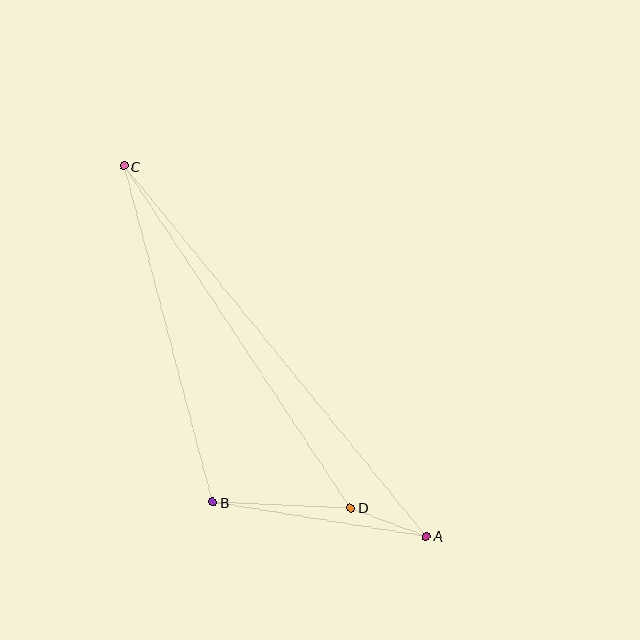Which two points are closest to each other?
Points A and D are closest to each other.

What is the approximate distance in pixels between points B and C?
The distance between B and C is approximately 348 pixels.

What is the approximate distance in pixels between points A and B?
The distance between A and B is approximately 216 pixels.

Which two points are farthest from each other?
Points A and C are farthest from each other.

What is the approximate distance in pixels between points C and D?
The distance between C and D is approximately 410 pixels.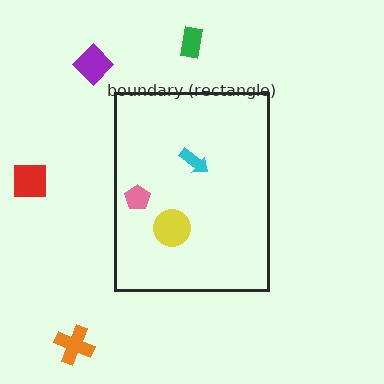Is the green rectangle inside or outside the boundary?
Outside.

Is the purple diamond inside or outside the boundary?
Outside.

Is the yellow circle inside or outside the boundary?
Inside.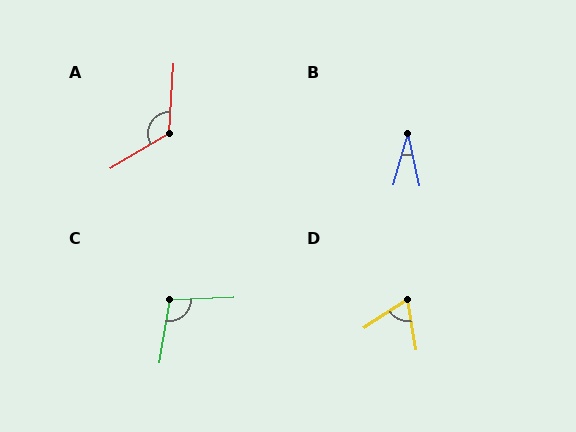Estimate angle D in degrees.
Approximately 67 degrees.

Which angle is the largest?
A, at approximately 124 degrees.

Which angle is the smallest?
B, at approximately 28 degrees.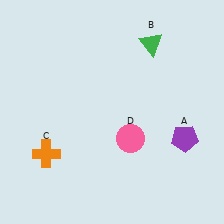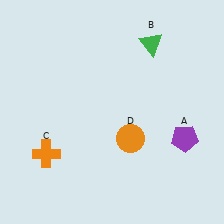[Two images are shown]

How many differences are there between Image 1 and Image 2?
There is 1 difference between the two images.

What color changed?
The circle (D) changed from pink in Image 1 to orange in Image 2.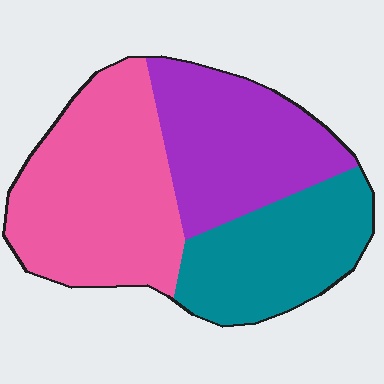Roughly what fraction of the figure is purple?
Purple takes up between a quarter and a half of the figure.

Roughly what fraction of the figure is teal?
Teal covers roughly 30% of the figure.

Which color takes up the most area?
Pink, at roughly 40%.